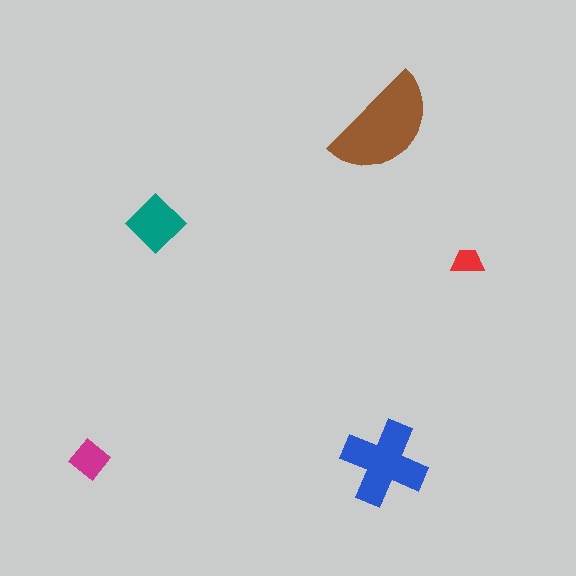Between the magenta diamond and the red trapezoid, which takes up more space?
The magenta diamond.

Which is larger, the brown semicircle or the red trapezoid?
The brown semicircle.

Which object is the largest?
The brown semicircle.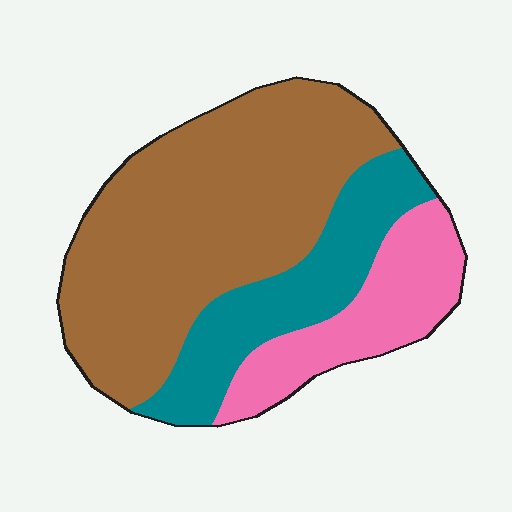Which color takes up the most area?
Brown, at roughly 55%.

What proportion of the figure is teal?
Teal takes up about one quarter (1/4) of the figure.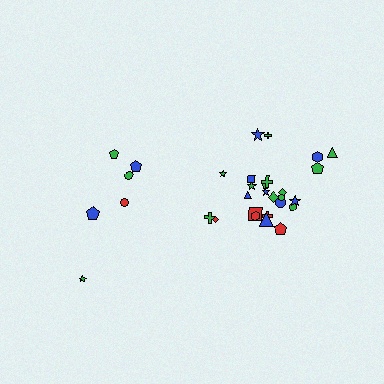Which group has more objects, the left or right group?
The right group.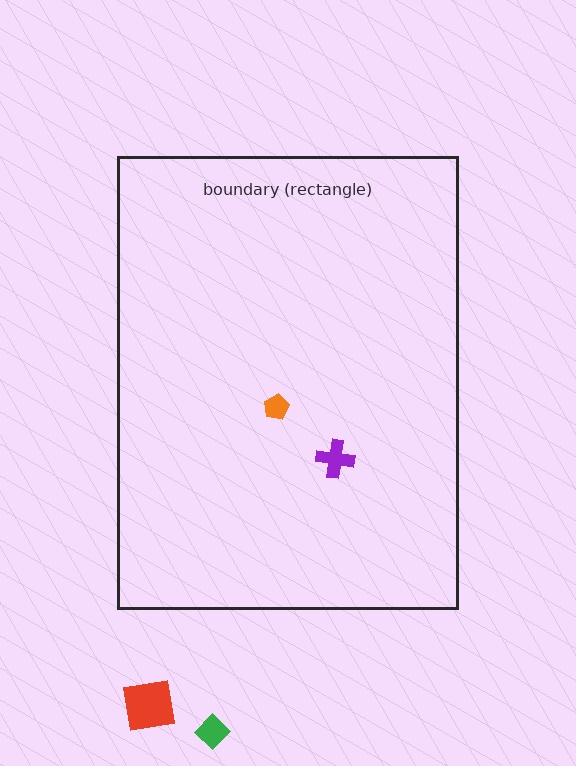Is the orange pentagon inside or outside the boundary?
Inside.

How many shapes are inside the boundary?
2 inside, 2 outside.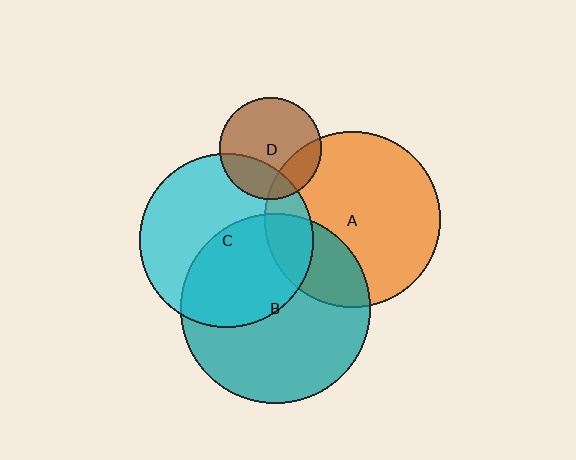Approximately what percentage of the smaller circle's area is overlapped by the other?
Approximately 15%.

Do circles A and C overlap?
Yes.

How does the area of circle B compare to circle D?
Approximately 3.5 times.